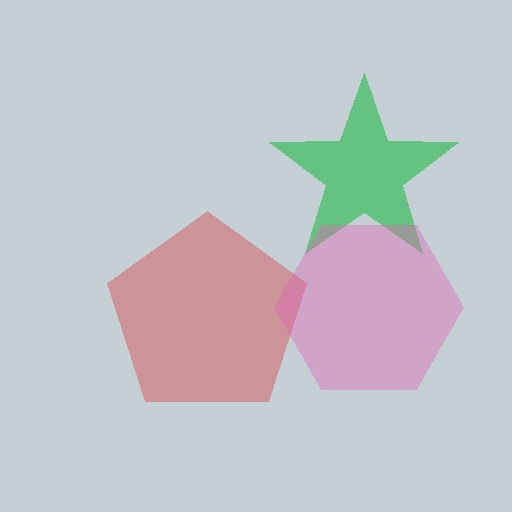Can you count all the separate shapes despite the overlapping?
Yes, there are 3 separate shapes.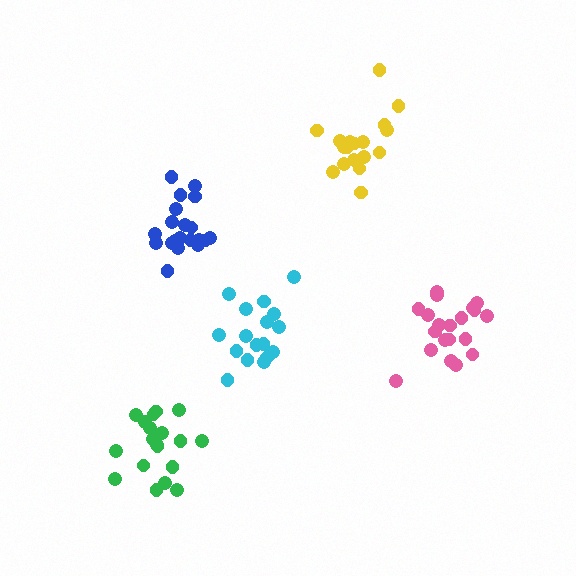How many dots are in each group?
Group 1: 20 dots, Group 2: 18 dots, Group 3: 17 dots, Group 4: 20 dots, Group 5: 20 dots (95 total).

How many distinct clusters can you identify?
There are 5 distinct clusters.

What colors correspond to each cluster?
The clusters are colored: blue, yellow, cyan, green, pink.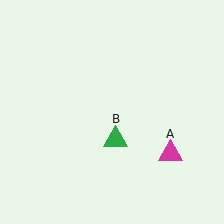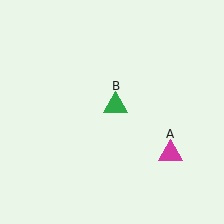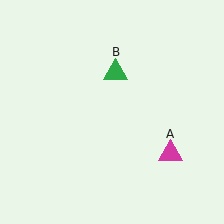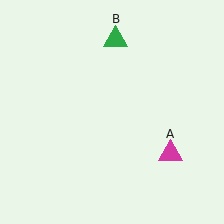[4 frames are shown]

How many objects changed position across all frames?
1 object changed position: green triangle (object B).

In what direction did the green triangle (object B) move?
The green triangle (object B) moved up.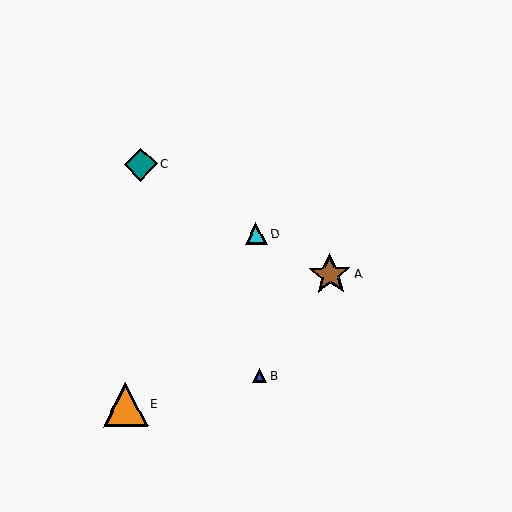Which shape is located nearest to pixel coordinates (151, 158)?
The teal diamond (labeled C) at (141, 164) is nearest to that location.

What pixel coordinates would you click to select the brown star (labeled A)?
Click at (330, 275) to select the brown star A.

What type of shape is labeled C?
Shape C is a teal diamond.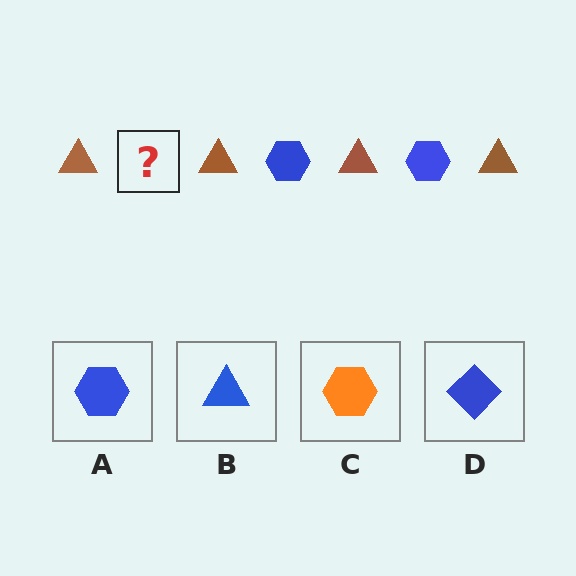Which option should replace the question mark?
Option A.